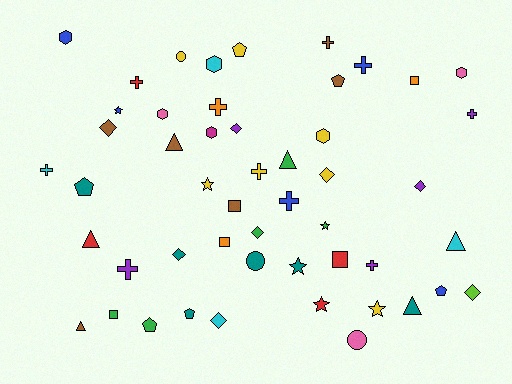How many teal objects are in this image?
There are 6 teal objects.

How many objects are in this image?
There are 50 objects.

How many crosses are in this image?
There are 10 crosses.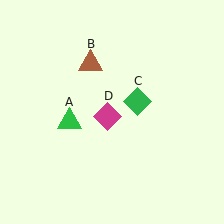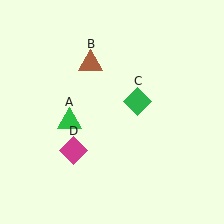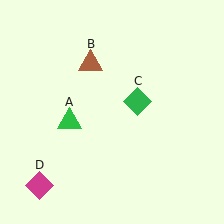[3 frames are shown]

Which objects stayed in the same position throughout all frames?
Green triangle (object A) and brown triangle (object B) and green diamond (object C) remained stationary.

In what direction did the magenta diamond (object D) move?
The magenta diamond (object D) moved down and to the left.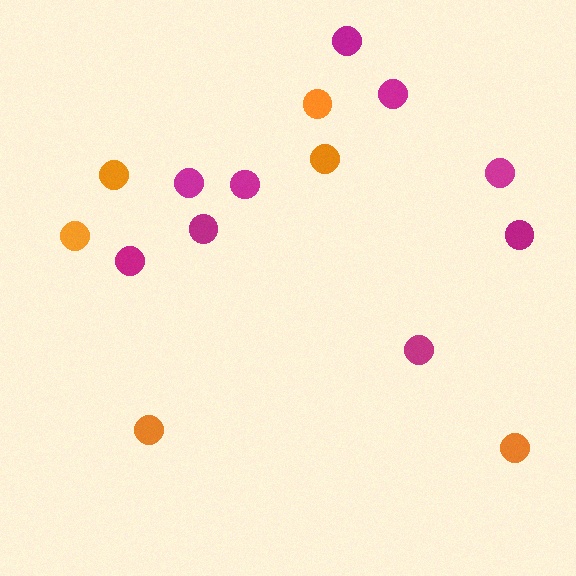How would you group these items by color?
There are 2 groups: one group of orange circles (6) and one group of magenta circles (9).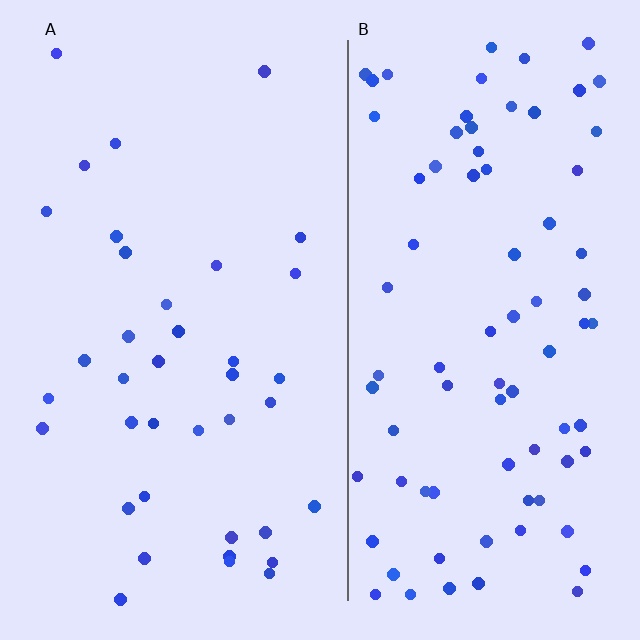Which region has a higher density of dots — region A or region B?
B (the right).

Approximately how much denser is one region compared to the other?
Approximately 2.2× — region B over region A.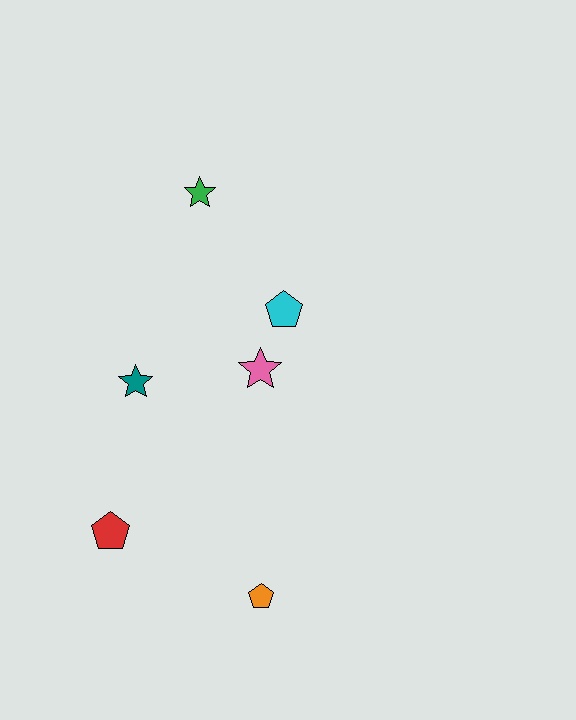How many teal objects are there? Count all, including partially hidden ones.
There is 1 teal object.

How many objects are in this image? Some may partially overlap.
There are 6 objects.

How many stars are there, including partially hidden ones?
There are 3 stars.